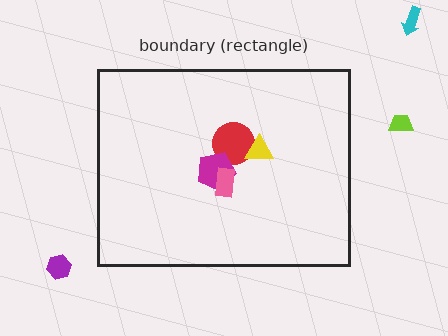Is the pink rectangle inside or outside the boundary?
Inside.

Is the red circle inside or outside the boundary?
Inside.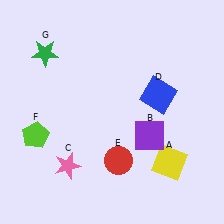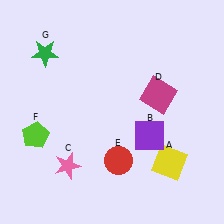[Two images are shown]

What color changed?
The square (D) changed from blue in Image 1 to magenta in Image 2.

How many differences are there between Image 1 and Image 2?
There is 1 difference between the two images.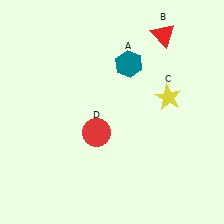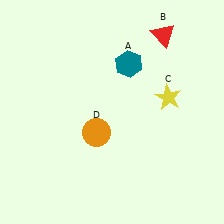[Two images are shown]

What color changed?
The circle (D) changed from red in Image 1 to orange in Image 2.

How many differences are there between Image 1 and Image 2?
There is 1 difference between the two images.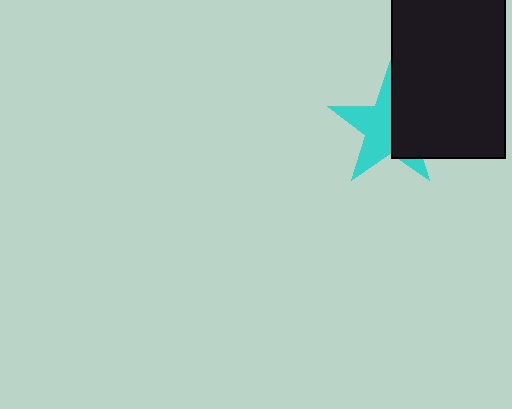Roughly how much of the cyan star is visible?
About half of it is visible (roughly 56%).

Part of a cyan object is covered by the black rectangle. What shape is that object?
It is a star.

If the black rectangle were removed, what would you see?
You would see the complete cyan star.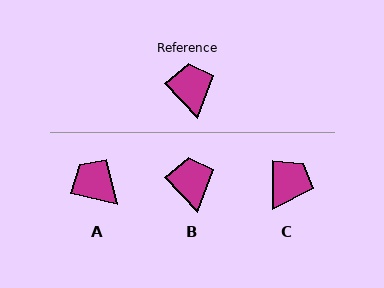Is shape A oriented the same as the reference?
No, it is off by about 34 degrees.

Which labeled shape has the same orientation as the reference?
B.